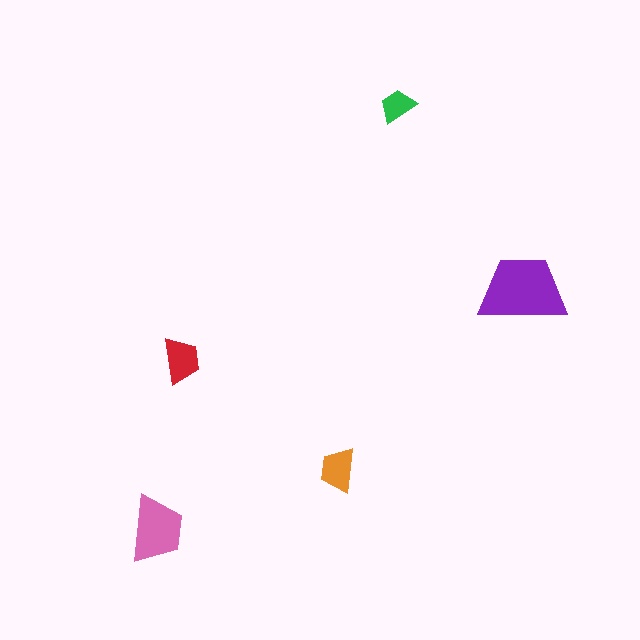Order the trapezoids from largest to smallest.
the purple one, the pink one, the red one, the orange one, the green one.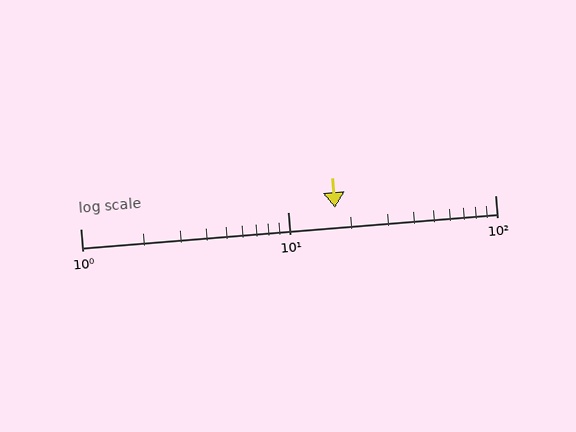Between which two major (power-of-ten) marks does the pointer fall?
The pointer is between 10 and 100.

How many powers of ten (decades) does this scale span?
The scale spans 2 decades, from 1 to 100.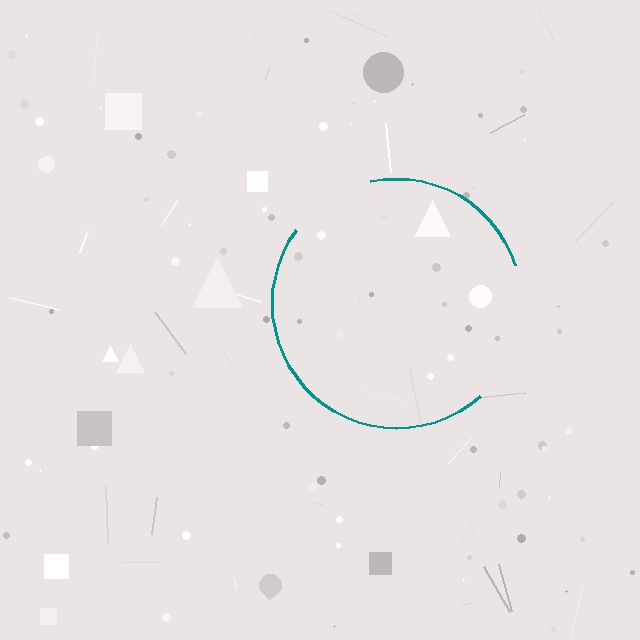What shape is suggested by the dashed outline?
The dashed outline suggests a circle.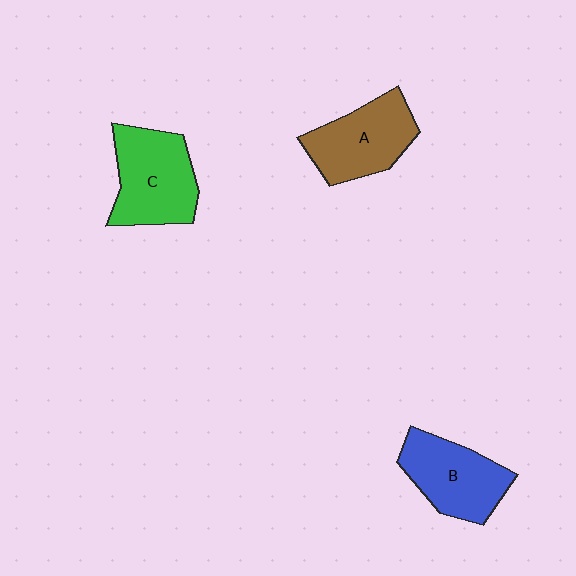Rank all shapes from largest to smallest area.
From largest to smallest: C (green), A (brown), B (blue).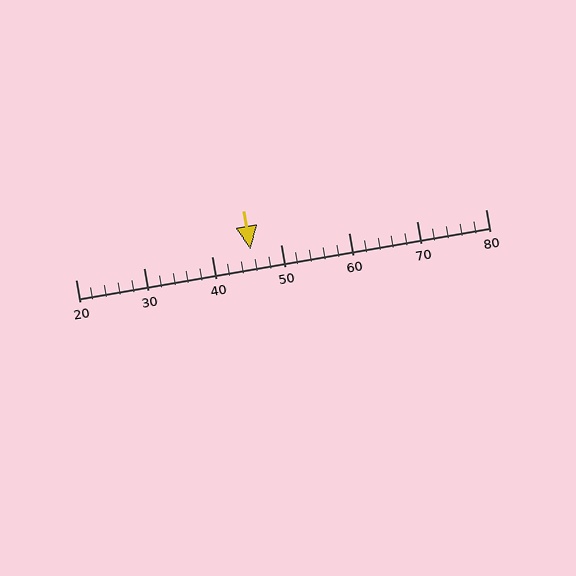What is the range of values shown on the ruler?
The ruler shows values from 20 to 80.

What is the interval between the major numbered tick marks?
The major tick marks are spaced 10 units apart.